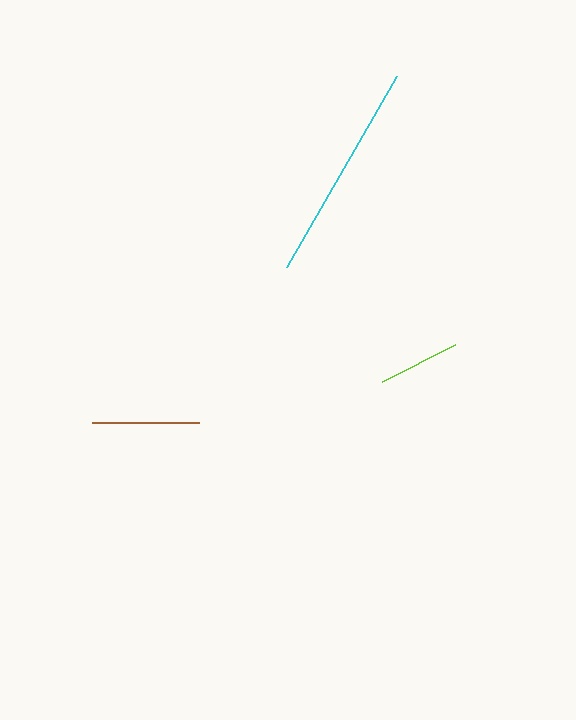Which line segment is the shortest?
The lime line is the shortest at approximately 81 pixels.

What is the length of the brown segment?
The brown segment is approximately 106 pixels long.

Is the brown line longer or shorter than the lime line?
The brown line is longer than the lime line.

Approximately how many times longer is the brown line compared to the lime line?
The brown line is approximately 1.3 times the length of the lime line.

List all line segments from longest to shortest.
From longest to shortest: cyan, brown, lime.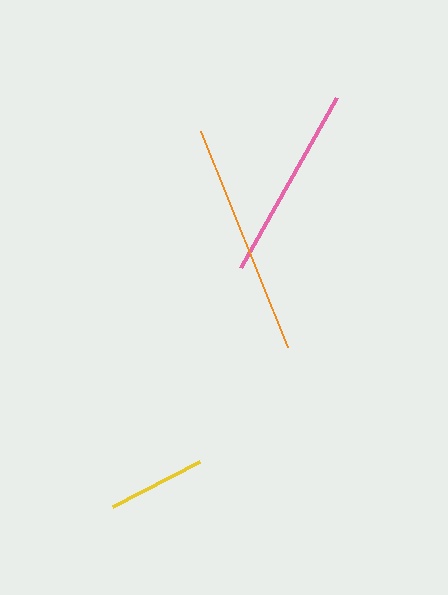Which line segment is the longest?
The orange line is the longest at approximately 233 pixels.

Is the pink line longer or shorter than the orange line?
The orange line is longer than the pink line.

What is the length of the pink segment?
The pink segment is approximately 196 pixels long.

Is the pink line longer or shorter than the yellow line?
The pink line is longer than the yellow line.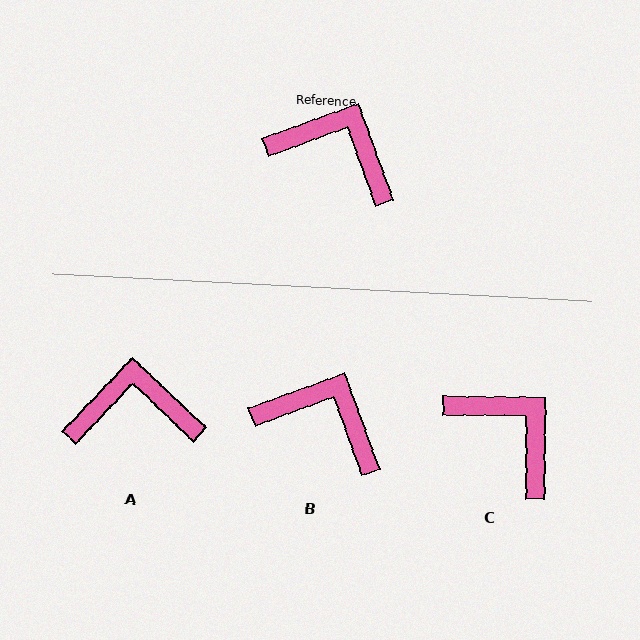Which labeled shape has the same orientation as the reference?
B.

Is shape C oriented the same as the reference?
No, it is off by about 20 degrees.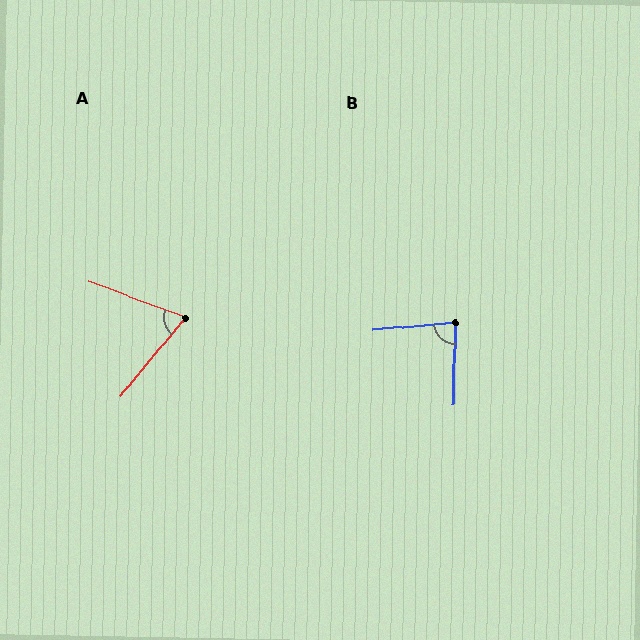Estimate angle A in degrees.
Approximately 71 degrees.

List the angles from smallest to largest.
A (71°), B (84°).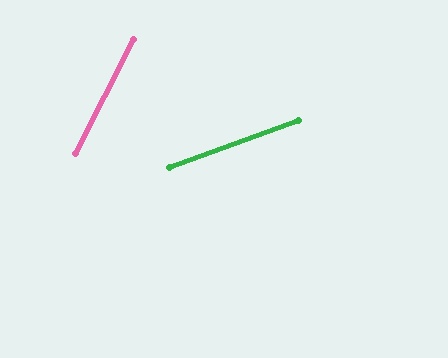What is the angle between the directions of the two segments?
Approximately 43 degrees.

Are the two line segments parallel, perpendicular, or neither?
Neither parallel nor perpendicular — they differ by about 43°.